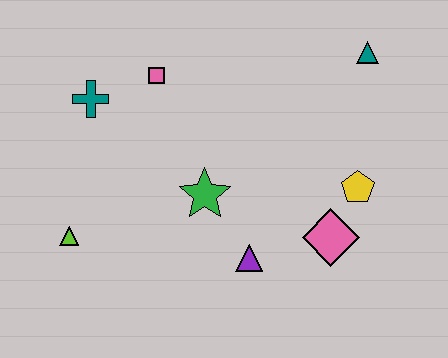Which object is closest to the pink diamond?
The yellow pentagon is closest to the pink diamond.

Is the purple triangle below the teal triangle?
Yes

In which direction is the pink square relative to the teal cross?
The pink square is to the right of the teal cross.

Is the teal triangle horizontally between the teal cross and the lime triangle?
No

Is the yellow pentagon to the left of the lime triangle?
No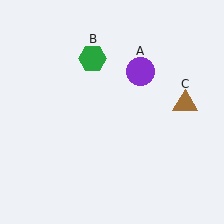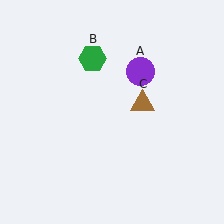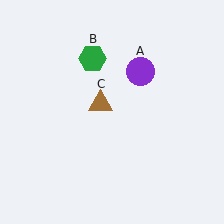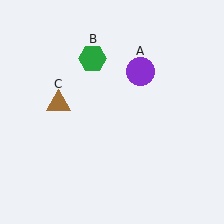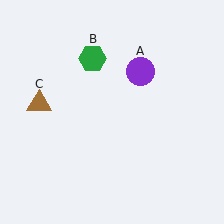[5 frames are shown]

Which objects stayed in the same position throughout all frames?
Purple circle (object A) and green hexagon (object B) remained stationary.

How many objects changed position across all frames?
1 object changed position: brown triangle (object C).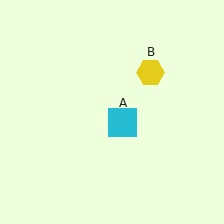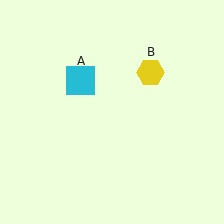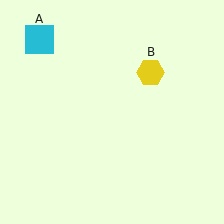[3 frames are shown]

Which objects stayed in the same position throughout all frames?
Yellow hexagon (object B) remained stationary.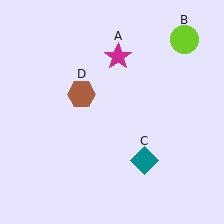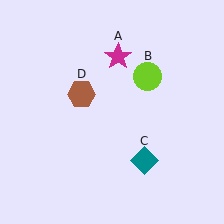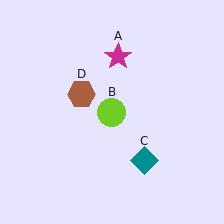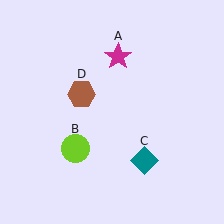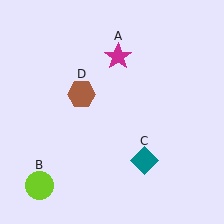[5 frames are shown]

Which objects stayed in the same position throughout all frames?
Magenta star (object A) and teal diamond (object C) and brown hexagon (object D) remained stationary.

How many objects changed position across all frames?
1 object changed position: lime circle (object B).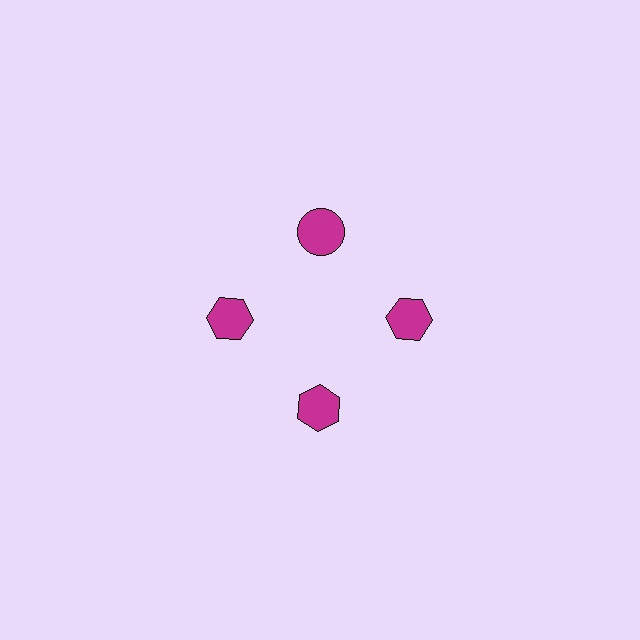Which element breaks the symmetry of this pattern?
The magenta circle at roughly the 12 o'clock position breaks the symmetry. All other shapes are magenta hexagons.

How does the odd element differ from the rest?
It has a different shape: circle instead of hexagon.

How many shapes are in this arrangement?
There are 4 shapes arranged in a ring pattern.